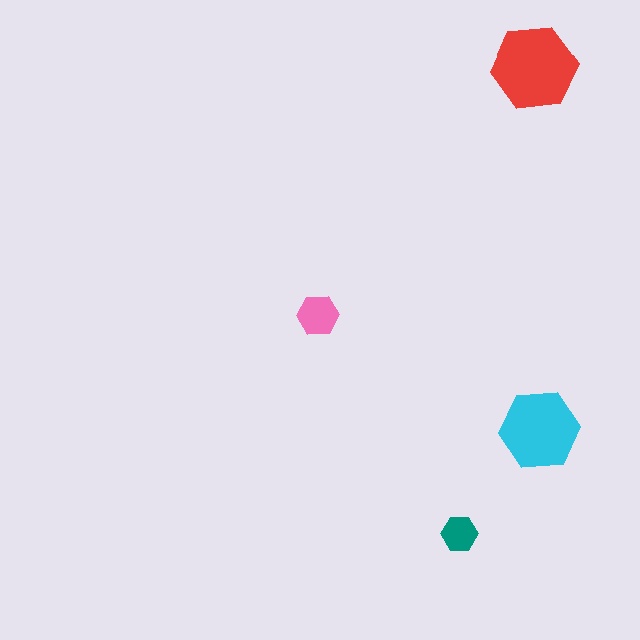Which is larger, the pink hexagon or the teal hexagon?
The pink one.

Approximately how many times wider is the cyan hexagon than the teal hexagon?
About 2 times wider.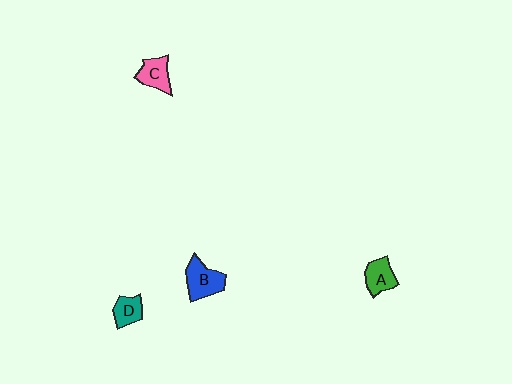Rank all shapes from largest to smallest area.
From largest to smallest: B (blue), C (pink), A (green), D (teal).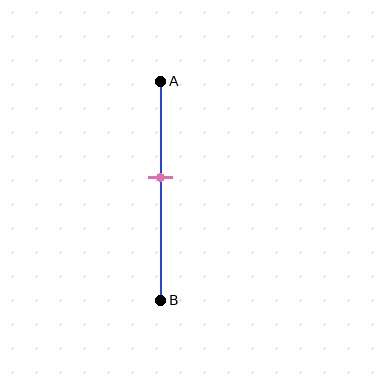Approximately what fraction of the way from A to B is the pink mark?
The pink mark is approximately 45% of the way from A to B.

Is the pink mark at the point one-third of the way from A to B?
No, the mark is at about 45% from A, not at the 33% one-third point.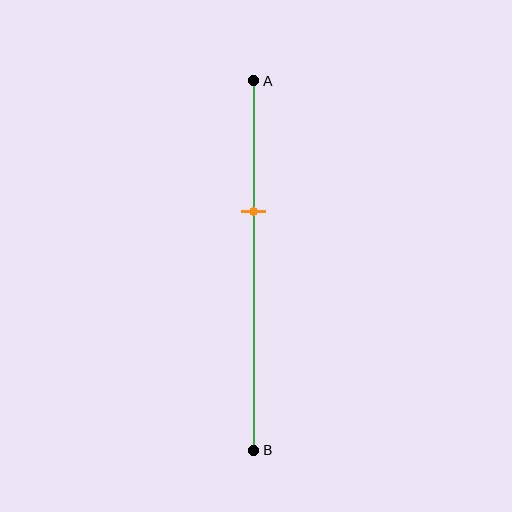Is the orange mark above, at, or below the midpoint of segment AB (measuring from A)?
The orange mark is above the midpoint of segment AB.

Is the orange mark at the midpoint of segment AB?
No, the mark is at about 35% from A, not at the 50% midpoint.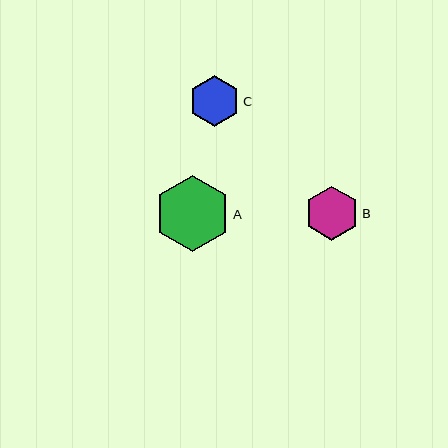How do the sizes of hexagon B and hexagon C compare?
Hexagon B and hexagon C are approximately the same size.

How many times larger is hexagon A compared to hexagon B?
Hexagon A is approximately 1.4 times the size of hexagon B.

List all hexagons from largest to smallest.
From largest to smallest: A, B, C.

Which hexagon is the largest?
Hexagon A is the largest with a size of approximately 76 pixels.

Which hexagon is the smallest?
Hexagon C is the smallest with a size of approximately 51 pixels.